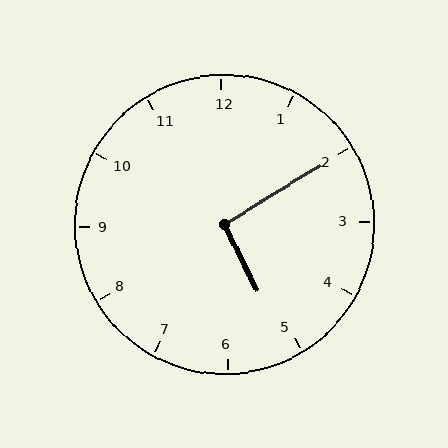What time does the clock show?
5:10.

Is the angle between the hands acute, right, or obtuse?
It is right.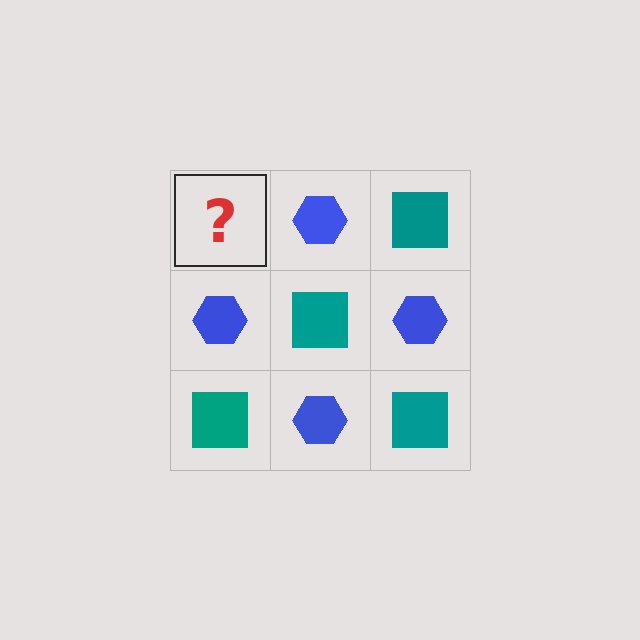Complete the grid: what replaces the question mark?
The question mark should be replaced with a teal square.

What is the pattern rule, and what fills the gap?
The rule is that it alternates teal square and blue hexagon in a checkerboard pattern. The gap should be filled with a teal square.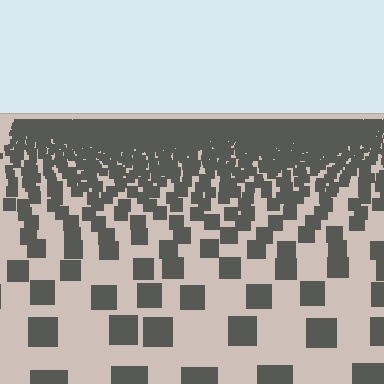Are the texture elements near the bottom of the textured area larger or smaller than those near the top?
Larger. Near the bottom, elements are closer to the viewer and appear at a bigger on-screen size.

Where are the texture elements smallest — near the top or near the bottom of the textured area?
Near the top.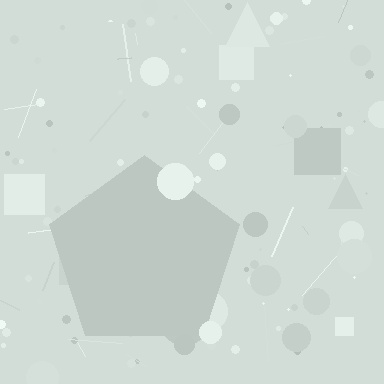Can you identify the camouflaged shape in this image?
The camouflaged shape is a pentagon.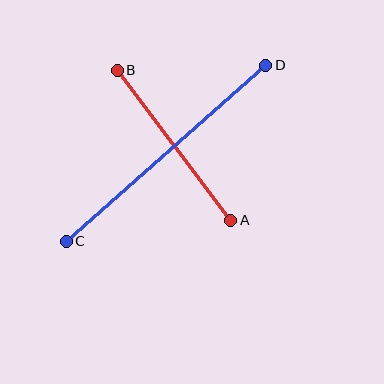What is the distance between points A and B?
The distance is approximately 188 pixels.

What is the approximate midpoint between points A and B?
The midpoint is at approximately (174, 145) pixels.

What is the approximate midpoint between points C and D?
The midpoint is at approximately (166, 153) pixels.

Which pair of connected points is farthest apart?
Points C and D are farthest apart.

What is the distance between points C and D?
The distance is approximately 266 pixels.